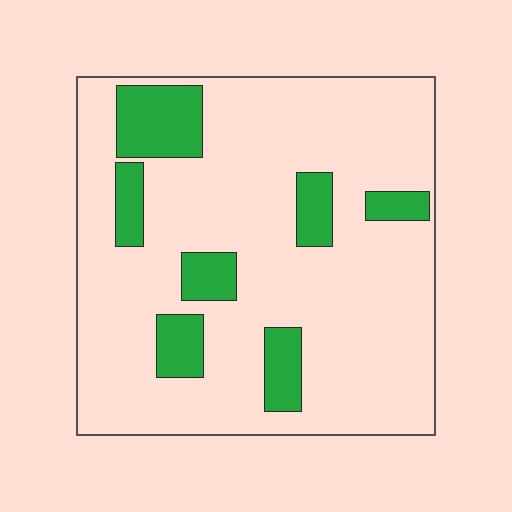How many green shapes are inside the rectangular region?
7.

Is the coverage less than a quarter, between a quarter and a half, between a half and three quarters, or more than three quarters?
Less than a quarter.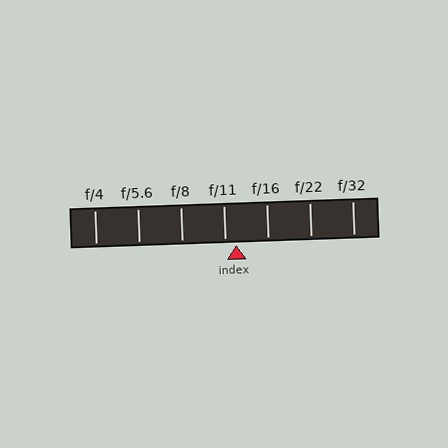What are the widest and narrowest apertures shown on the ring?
The widest aperture shown is f/4 and the narrowest is f/32.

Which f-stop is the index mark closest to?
The index mark is closest to f/11.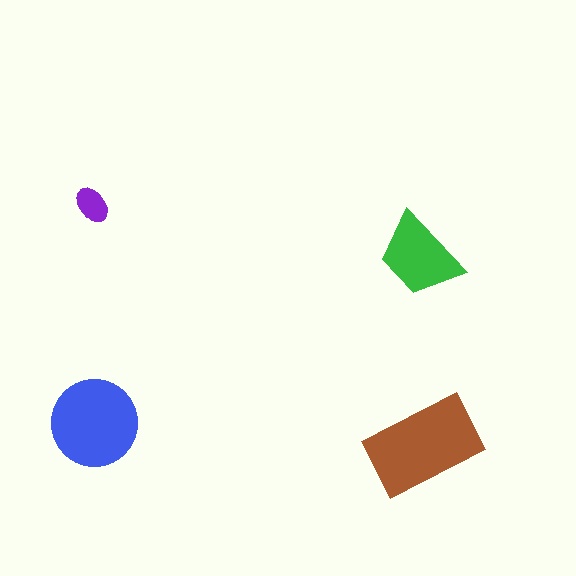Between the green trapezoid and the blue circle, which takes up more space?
The blue circle.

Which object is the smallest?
The purple ellipse.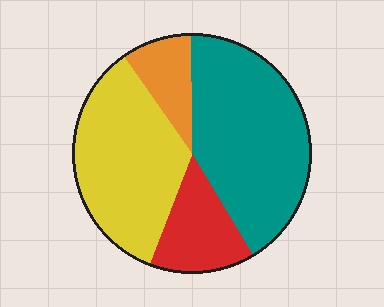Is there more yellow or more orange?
Yellow.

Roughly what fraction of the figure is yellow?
Yellow covers roughly 35% of the figure.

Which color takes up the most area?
Teal, at roughly 40%.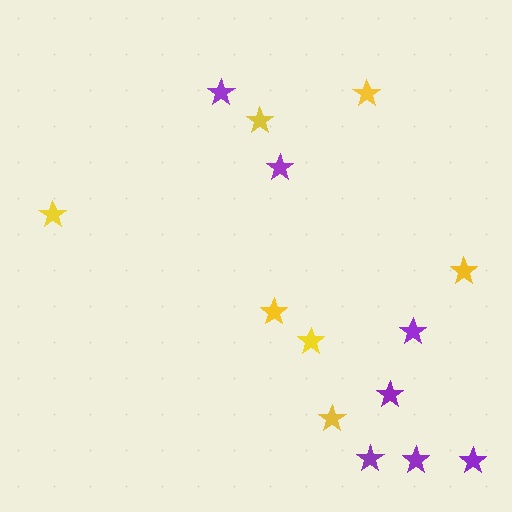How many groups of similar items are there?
There are 2 groups: one group of yellow stars (7) and one group of purple stars (7).